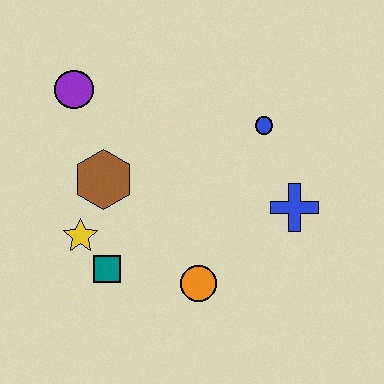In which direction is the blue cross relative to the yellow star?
The blue cross is to the right of the yellow star.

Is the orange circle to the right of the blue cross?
No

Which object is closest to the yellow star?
The teal square is closest to the yellow star.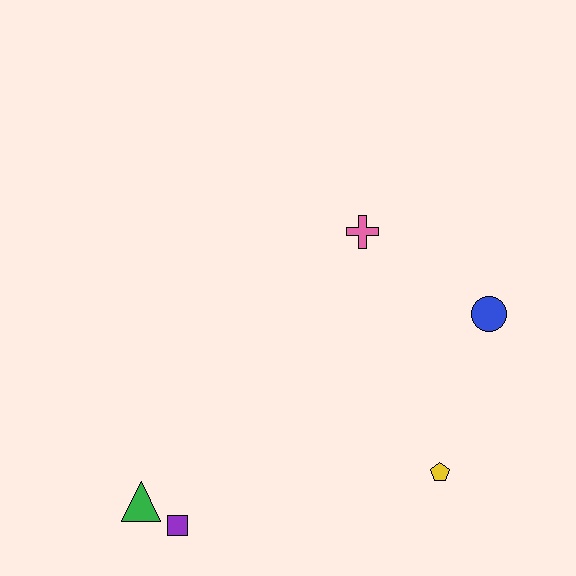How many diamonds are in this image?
There are no diamonds.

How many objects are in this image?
There are 5 objects.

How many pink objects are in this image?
There is 1 pink object.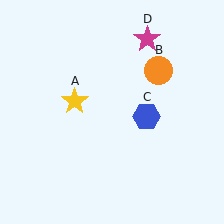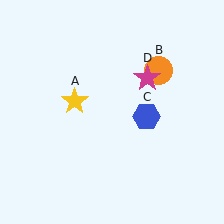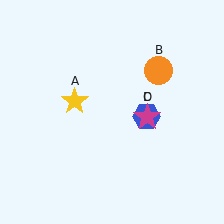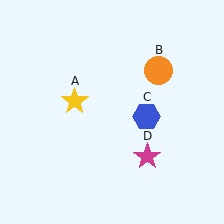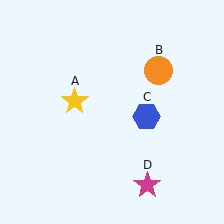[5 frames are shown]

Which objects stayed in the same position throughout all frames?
Yellow star (object A) and orange circle (object B) and blue hexagon (object C) remained stationary.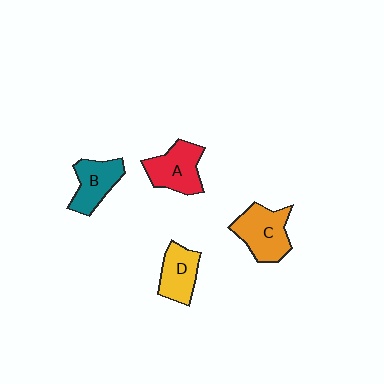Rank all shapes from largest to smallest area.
From largest to smallest: C (orange), A (red), B (teal), D (yellow).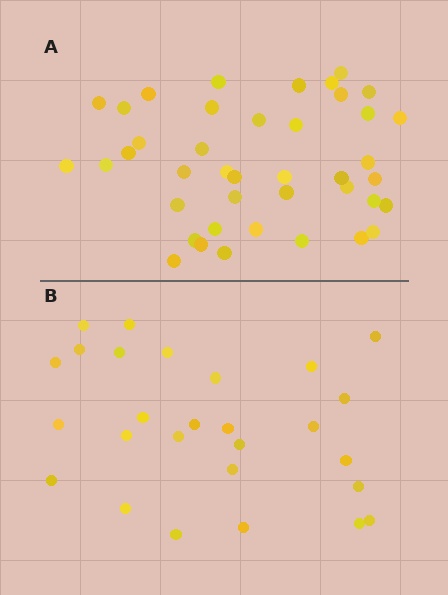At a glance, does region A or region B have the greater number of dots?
Region A (the top region) has more dots.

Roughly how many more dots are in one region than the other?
Region A has approximately 15 more dots than region B.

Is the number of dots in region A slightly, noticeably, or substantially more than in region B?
Region A has substantially more. The ratio is roughly 1.5 to 1.